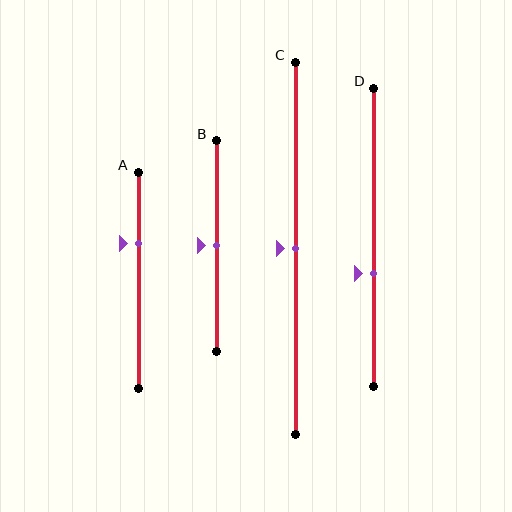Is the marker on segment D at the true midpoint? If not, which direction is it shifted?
No, the marker on segment D is shifted downward by about 12% of the segment length.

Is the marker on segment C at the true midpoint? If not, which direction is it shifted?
Yes, the marker on segment C is at the true midpoint.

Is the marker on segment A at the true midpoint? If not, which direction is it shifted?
No, the marker on segment A is shifted upward by about 17% of the segment length.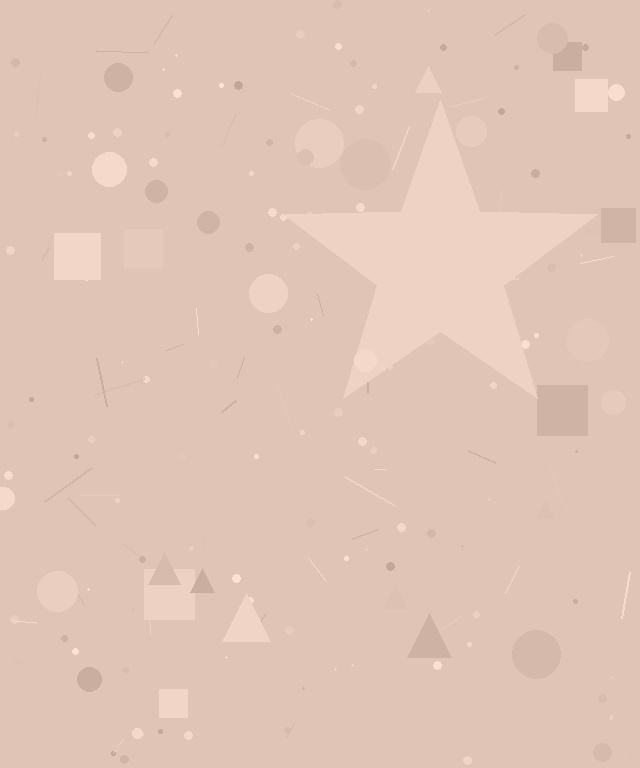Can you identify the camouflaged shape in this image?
The camouflaged shape is a star.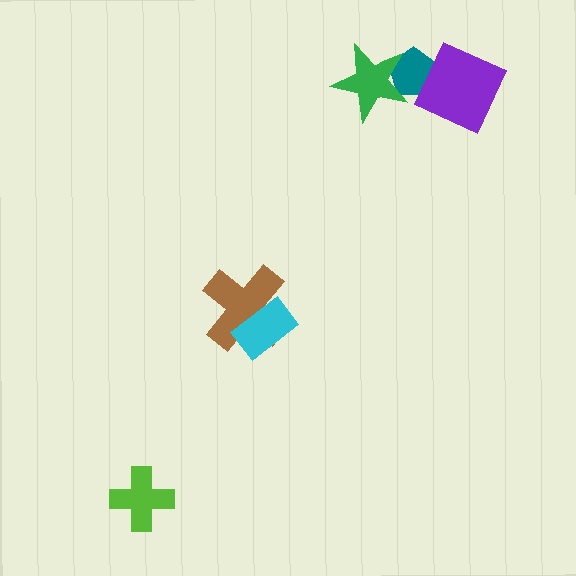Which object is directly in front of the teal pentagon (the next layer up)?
The purple diamond is directly in front of the teal pentagon.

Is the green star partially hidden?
No, no other shape covers it.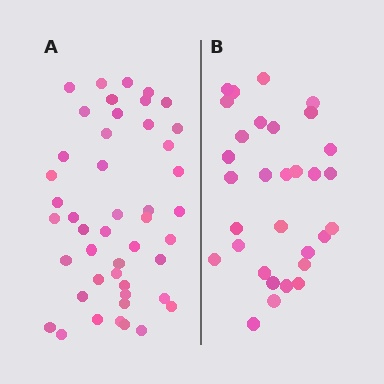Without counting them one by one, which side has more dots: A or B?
Region A (the left region) has more dots.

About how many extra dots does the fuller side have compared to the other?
Region A has approximately 15 more dots than region B.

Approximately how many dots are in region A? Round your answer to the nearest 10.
About 50 dots. (The exact count is 46, which rounds to 50.)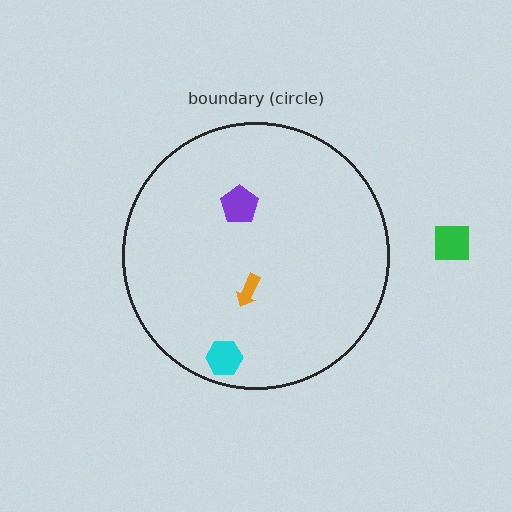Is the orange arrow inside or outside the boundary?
Inside.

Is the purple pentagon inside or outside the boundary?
Inside.